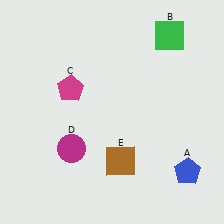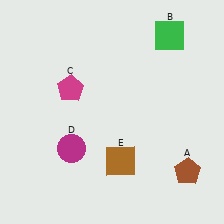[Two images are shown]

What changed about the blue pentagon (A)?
In Image 1, A is blue. In Image 2, it changed to brown.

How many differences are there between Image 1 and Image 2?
There is 1 difference between the two images.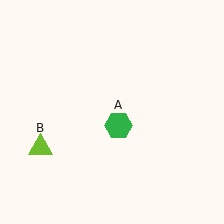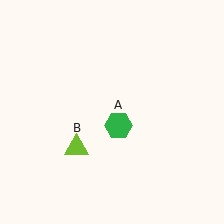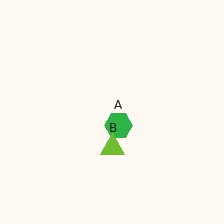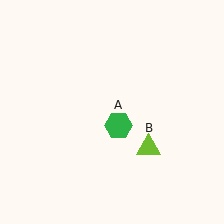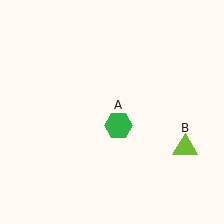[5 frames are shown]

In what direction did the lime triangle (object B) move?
The lime triangle (object B) moved right.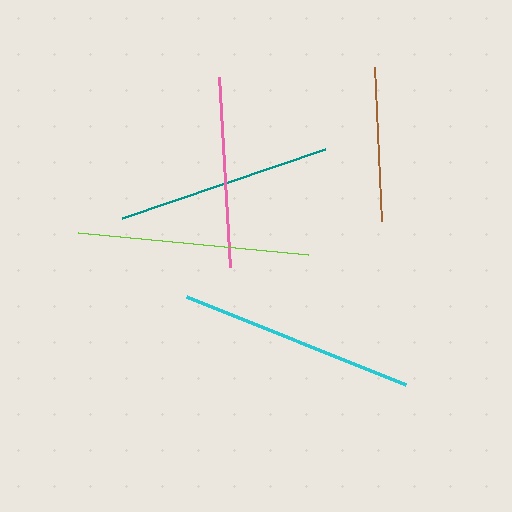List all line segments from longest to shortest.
From longest to shortest: cyan, lime, teal, pink, brown.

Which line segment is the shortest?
The brown line is the shortest at approximately 154 pixels.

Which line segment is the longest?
The cyan line is the longest at approximately 236 pixels.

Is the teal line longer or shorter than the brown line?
The teal line is longer than the brown line.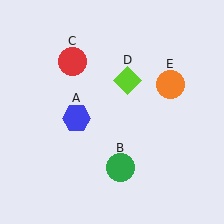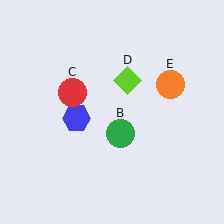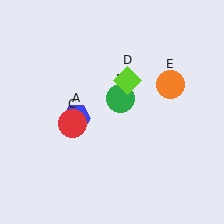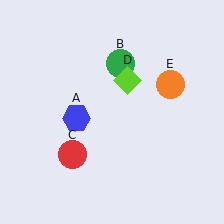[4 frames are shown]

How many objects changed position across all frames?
2 objects changed position: green circle (object B), red circle (object C).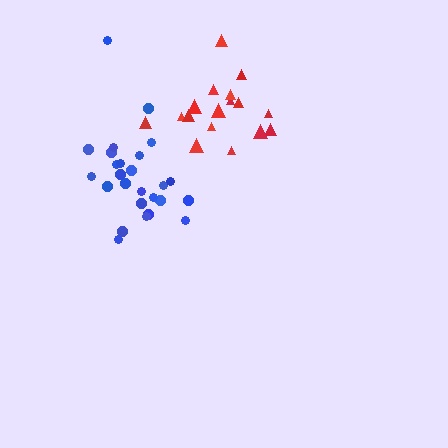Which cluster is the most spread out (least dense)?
Red.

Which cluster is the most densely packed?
Blue.